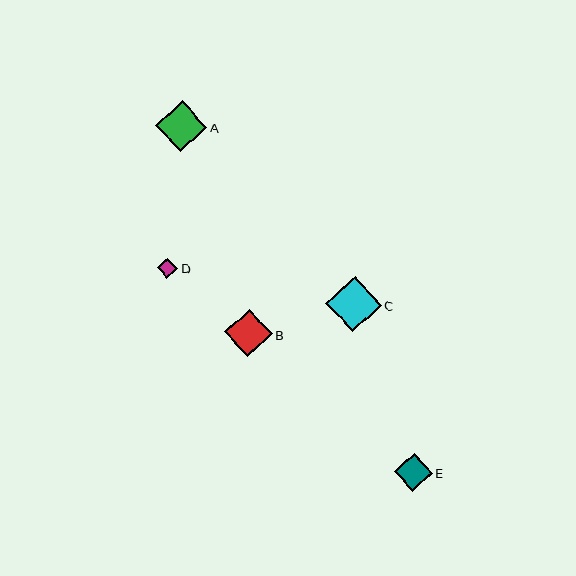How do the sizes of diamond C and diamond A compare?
Diamond C and diamond A are approximately the same size.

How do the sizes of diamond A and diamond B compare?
Diamond A and diamond B are approximately the same size.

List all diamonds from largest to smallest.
From largest to smallest: C, A, B, E, D.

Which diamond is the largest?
Diamond C is the largest with a size of approximately 56 pixels.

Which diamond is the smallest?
Diamond D is the smallest with a size of approximately 20 pixels.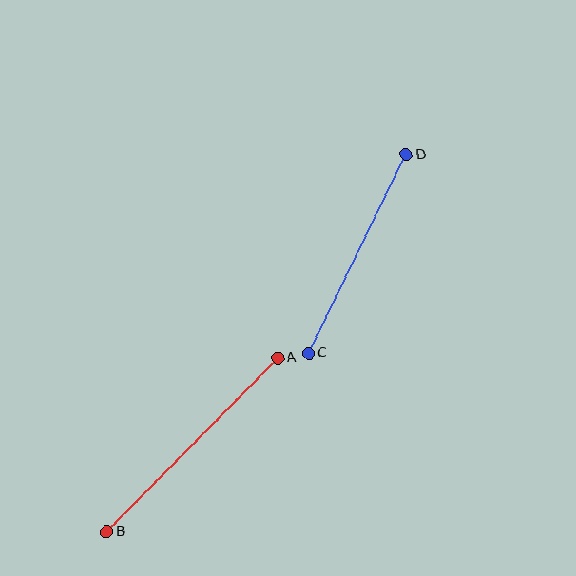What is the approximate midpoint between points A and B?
The midpoint is at approximately (192, 445) pixels.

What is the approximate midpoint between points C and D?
The midpoint is at approximately (357, 254) pixels.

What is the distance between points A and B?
The distance is approximately 244 pixels.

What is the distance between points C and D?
The distance is approximately 221 pixels.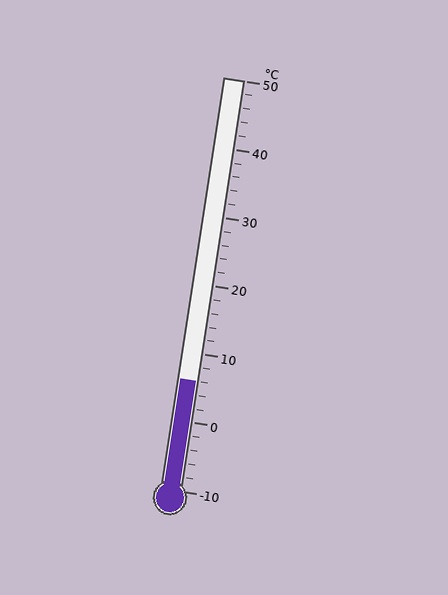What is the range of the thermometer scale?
The thermometer scale ranges from -10°C to 50°C.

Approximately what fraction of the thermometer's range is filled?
The thermometer is filled to approximately 25% of its range.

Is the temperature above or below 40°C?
The temperature is below 40°C.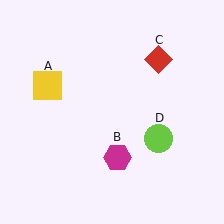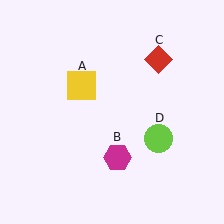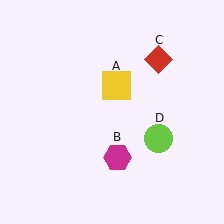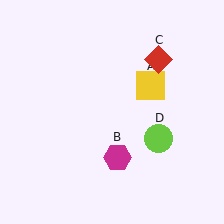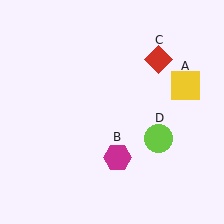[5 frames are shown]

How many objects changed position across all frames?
1 object changed position: yellow square (object A).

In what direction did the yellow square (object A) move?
The yellow square (object A) moved right.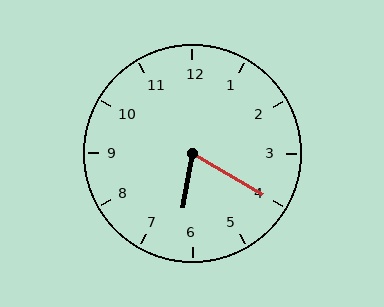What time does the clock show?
6:20.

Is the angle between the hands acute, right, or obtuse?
It is acute.